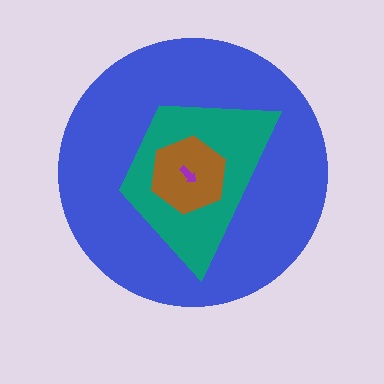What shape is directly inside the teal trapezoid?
The brown hexagon.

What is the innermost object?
The purple arrow.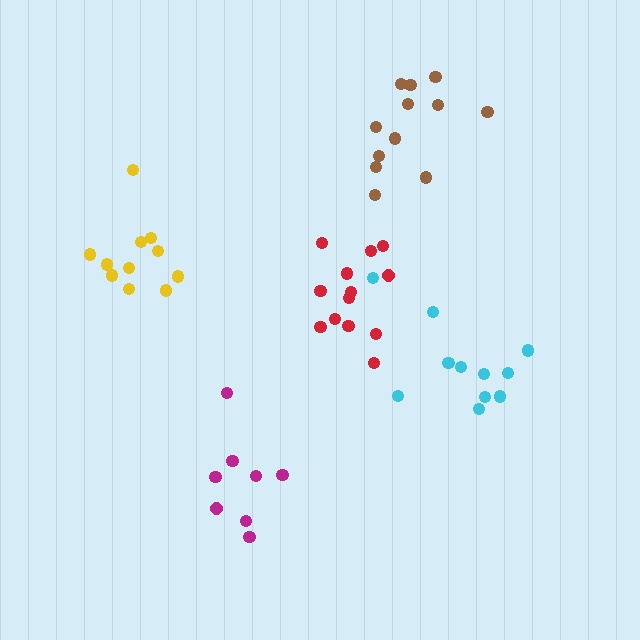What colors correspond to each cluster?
The clusters are colored: magenta, cyan, red, yellow, brown.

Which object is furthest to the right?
The cyan cluster is rightmost.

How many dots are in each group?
Group 1: 8 dots, Group 2: 11 dots, Group 3: 13 dots, Group 4: 11 dots, Group 5: 12 dots (55 total).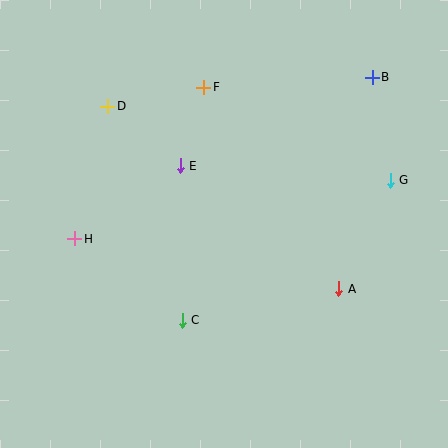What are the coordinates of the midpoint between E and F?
The midpoint between E and F is at (192, 126).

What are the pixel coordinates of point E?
Point E is at (180, 166).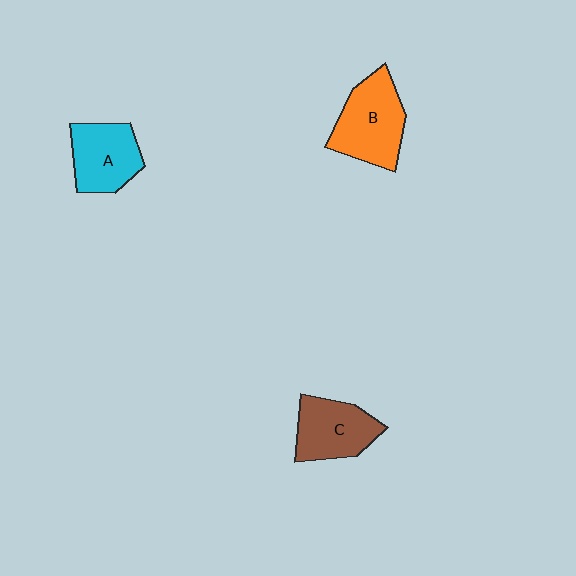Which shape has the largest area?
Shape B (orange).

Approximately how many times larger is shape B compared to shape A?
Approximately 1.2 times.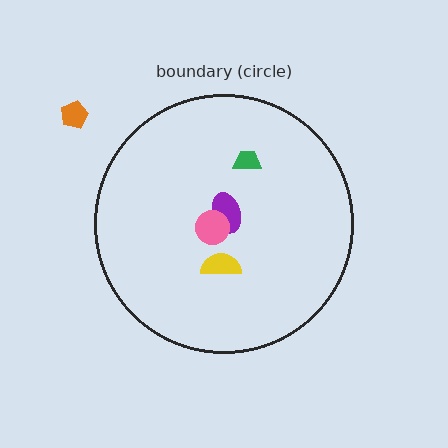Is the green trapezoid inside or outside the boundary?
Inside.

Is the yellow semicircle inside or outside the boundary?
Inside.